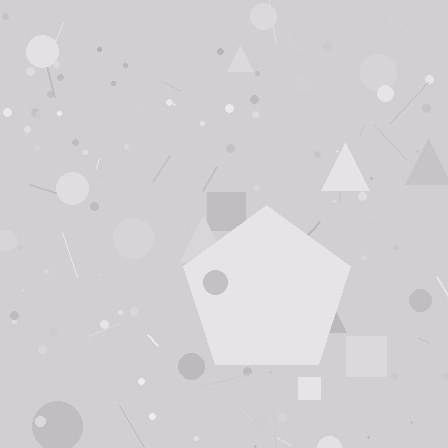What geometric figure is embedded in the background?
A pentagon is embedded in the background.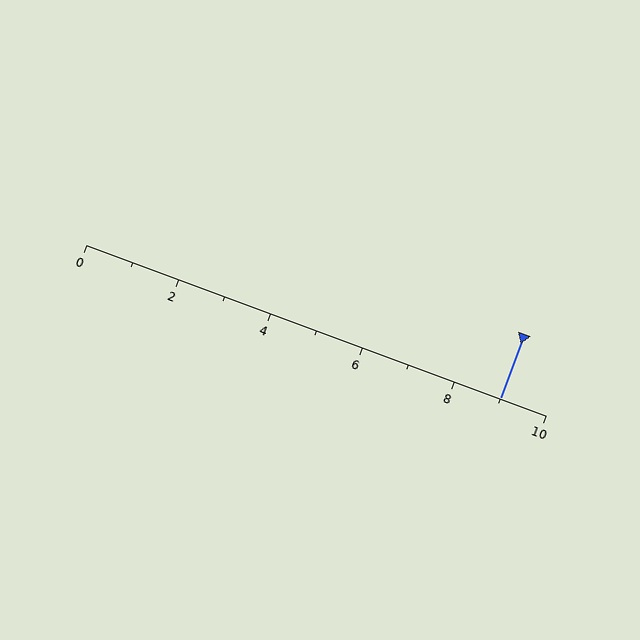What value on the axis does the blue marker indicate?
The marker indicates approximately 9.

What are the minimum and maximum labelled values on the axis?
The axis runs from 0 to 10.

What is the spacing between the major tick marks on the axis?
The major ticks are spaced 2 apart.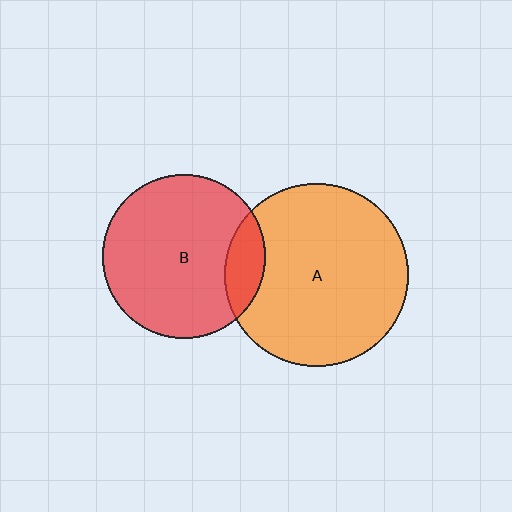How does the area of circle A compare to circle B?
Approximately 1.3 times.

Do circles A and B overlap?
Yes.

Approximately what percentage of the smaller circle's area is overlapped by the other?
Approximately 15%.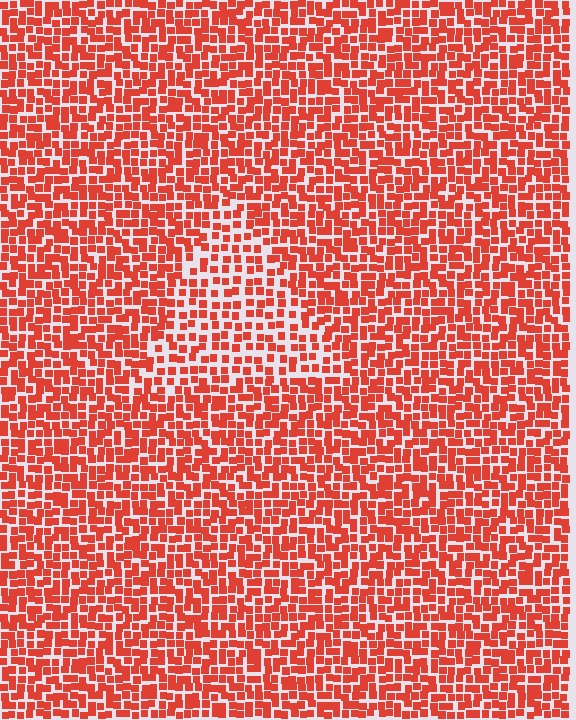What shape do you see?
I see a triangle.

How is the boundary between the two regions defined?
The boundary is defined by a change in element density (approximately 1.6x ratio). All elements are the same color, size, and shape.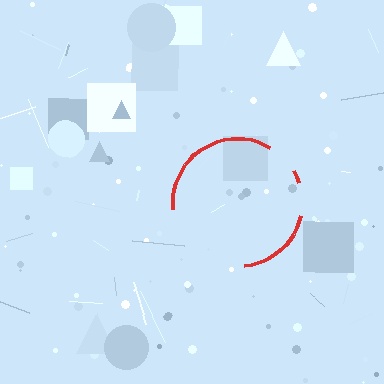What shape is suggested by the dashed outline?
The dashed outline suggests a circle.